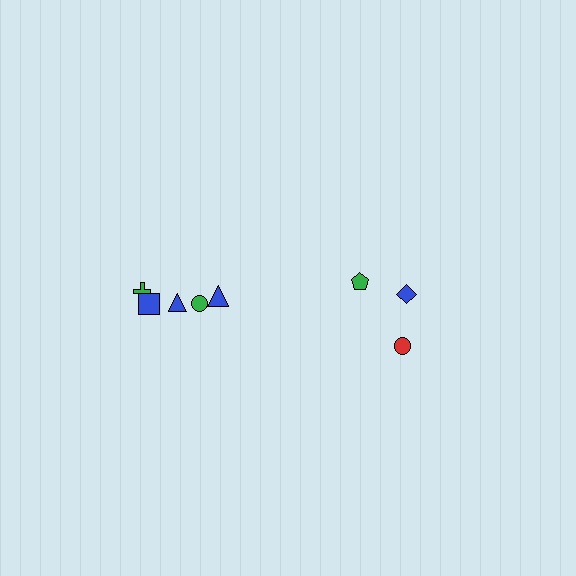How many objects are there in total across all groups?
There are 8 objects.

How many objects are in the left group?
There are 5 objects.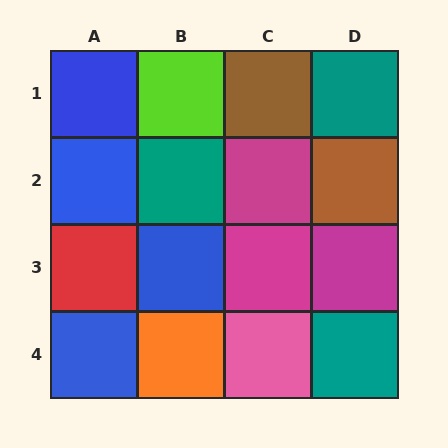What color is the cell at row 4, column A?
Blue.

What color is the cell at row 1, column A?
Blue.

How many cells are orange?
1 cell is orange.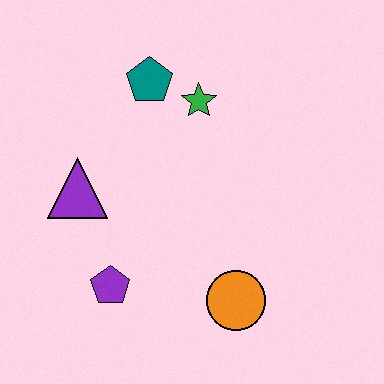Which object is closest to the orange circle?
The purple pentagon is closest to the orange circle.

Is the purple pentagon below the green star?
Yes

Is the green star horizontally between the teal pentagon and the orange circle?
Yes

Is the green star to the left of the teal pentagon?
No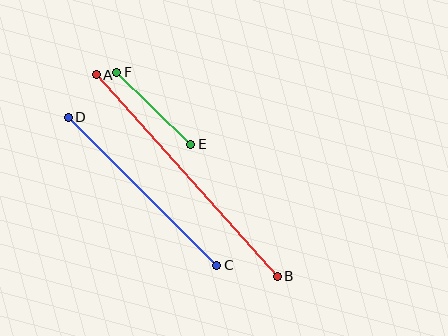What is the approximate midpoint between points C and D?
The midpoint is at approximately (143, 191) pixels.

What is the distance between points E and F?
The distance is approximately 103 pixels.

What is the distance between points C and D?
The distance is approximately 210 pixels.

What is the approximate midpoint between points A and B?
The midpoint is at approximately (187, 176) pixels.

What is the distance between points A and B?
The distance is approximately 271 pixels.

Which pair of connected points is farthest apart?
Points A and B are farthest apart.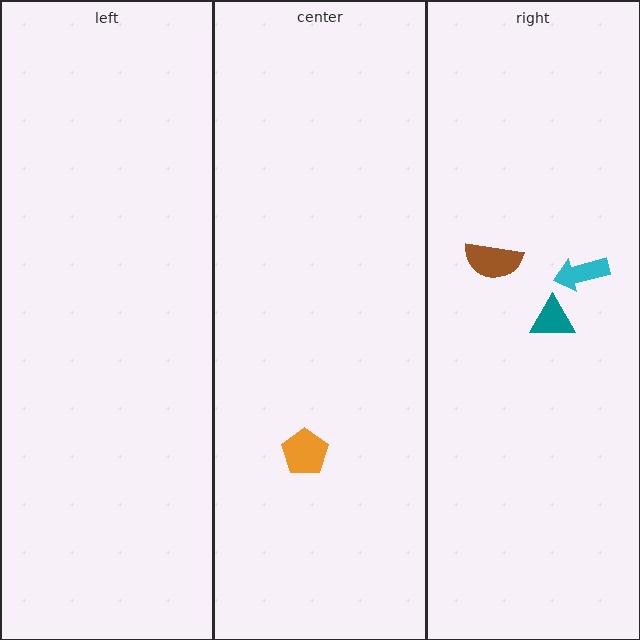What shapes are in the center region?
The orange pentagon.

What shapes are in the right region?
The brown semicircle, the teal triangle, the cyan arrow.